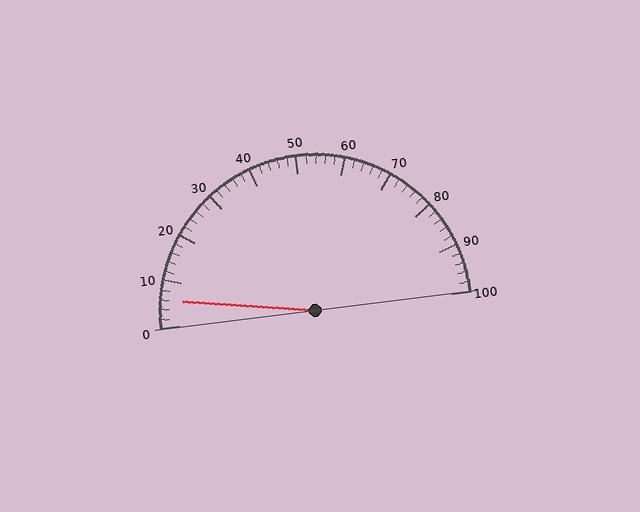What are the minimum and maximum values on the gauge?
The gauge ranges from 0 to 100.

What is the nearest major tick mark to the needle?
The nearest major tick mark is 10.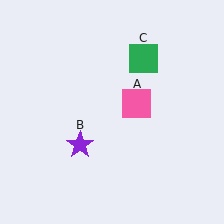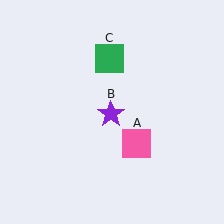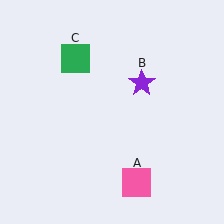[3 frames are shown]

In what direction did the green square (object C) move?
The green square (object C) moved left.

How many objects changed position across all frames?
3 objects changed position: pink square (object A), purple star (object B), green square (object C).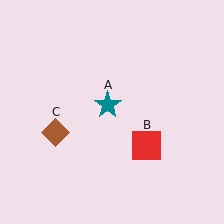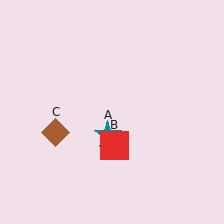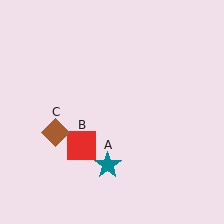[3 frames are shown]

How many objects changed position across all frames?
2 objects changed position: teal star (object A), red square (object B).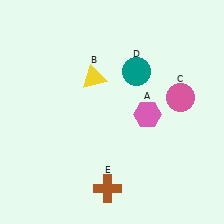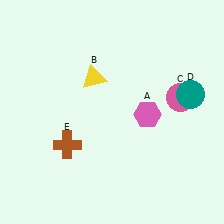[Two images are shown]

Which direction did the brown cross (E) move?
The brown cross (E) moved up.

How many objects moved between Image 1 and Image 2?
2 objects moved between the two images.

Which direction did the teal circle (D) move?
The teal circle (D) moved right.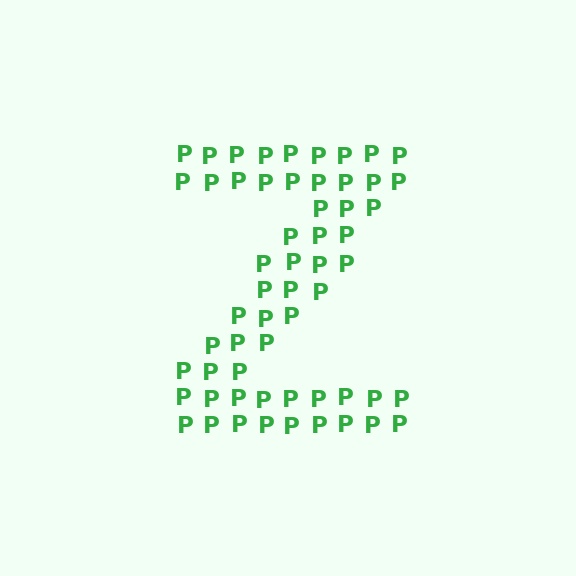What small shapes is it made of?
It is made of small letter P's.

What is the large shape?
The large shape is the letter Z.